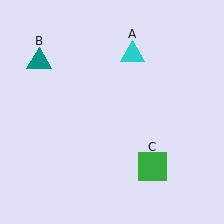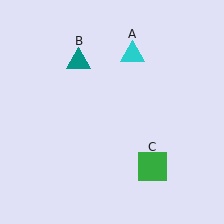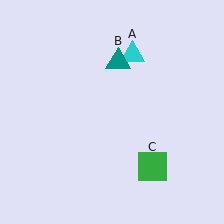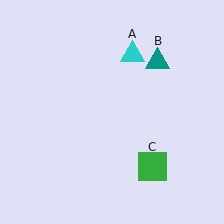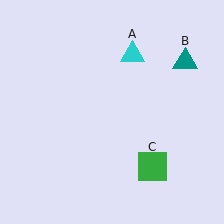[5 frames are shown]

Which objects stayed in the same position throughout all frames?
Cyan triangle (object A) and green square (object C) remained stationary.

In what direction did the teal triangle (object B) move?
The teal triangle (object B) moved right.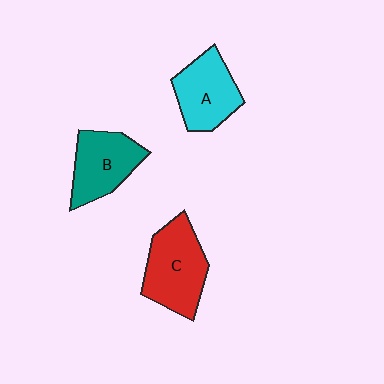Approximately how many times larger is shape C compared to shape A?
Approximately 1.2 times.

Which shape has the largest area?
Shape C (red).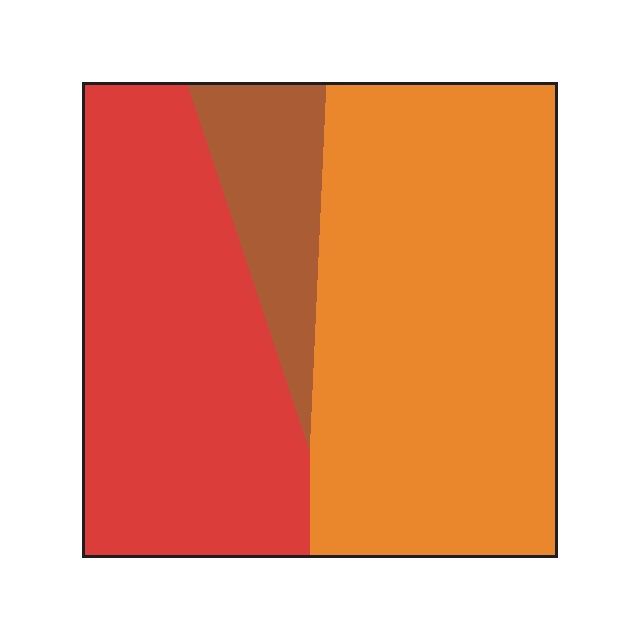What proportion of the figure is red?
Red covers around 40% of the figure.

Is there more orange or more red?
Orange.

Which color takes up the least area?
Brown, at roughly 10%.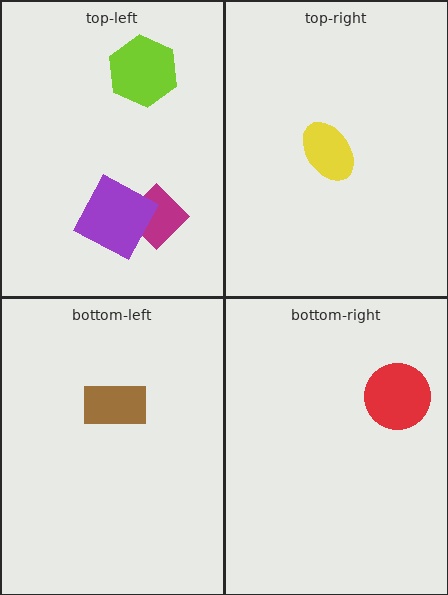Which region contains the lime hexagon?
The top-left region.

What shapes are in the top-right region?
The yellow ellipse.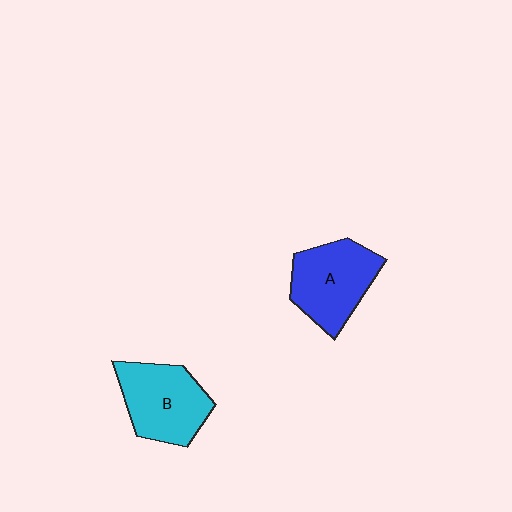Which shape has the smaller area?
Shape A (blue).